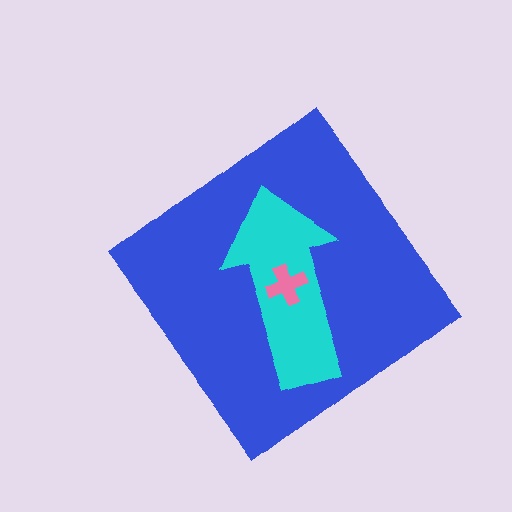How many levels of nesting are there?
3.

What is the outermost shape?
The blue diamond.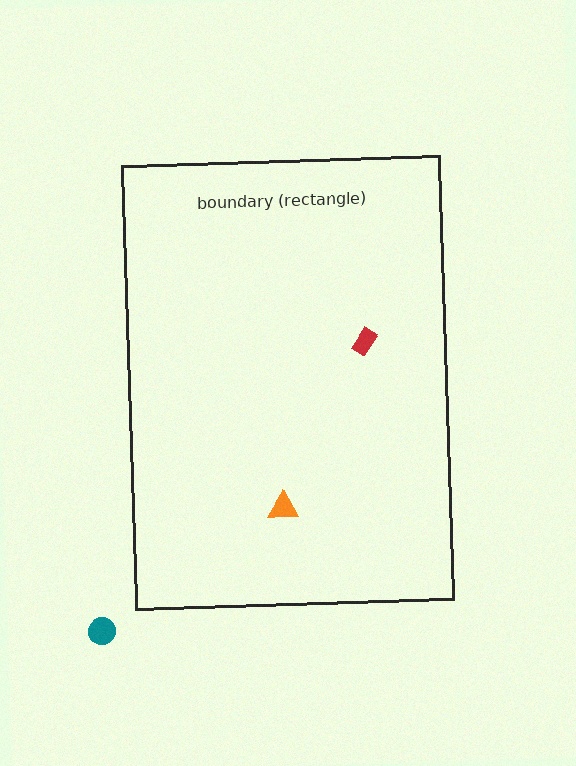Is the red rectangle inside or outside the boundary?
Inside.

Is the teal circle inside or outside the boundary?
Outside.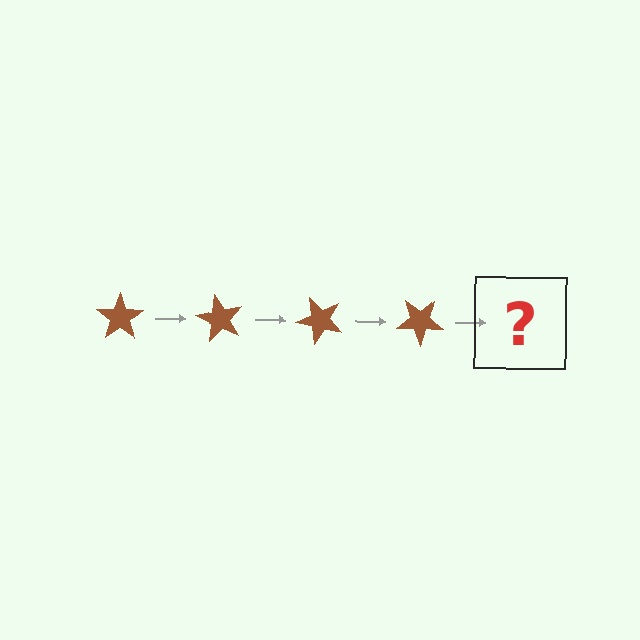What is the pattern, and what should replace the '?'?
The pattern is that the star rotates 60 degrees each step. The '?' should be a brown star rotated 240 degrees.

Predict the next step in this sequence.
The next step is a brown star rotated 240 degrees.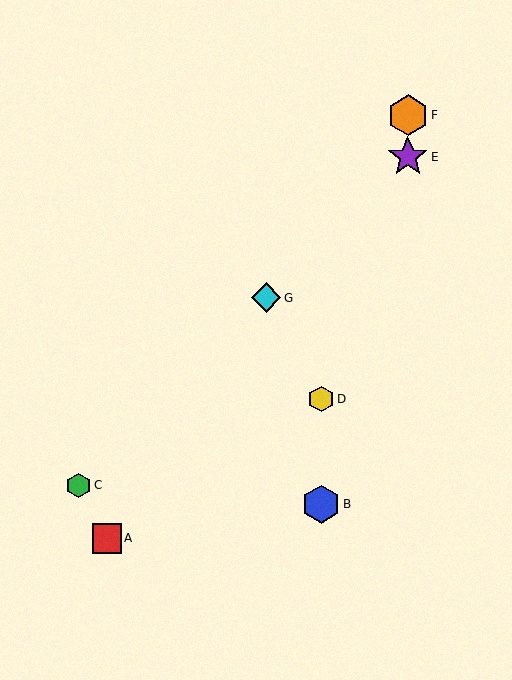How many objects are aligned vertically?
2 objects (B, D) are aligned vertically.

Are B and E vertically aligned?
No, B is at x≈321 and E is at x≈408.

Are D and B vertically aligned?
Yes, both are at x≈321.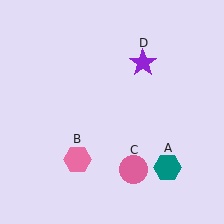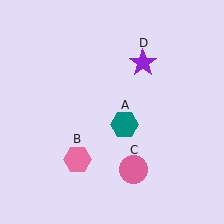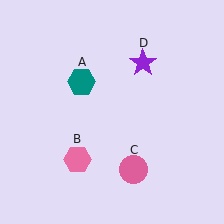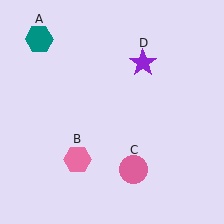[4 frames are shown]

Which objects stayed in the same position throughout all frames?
Pink hexagon (object B) and pink circle (object C) and purple star (object D) remained stationary.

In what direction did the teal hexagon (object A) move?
The teal hexagon (object A) moved up and to the left.